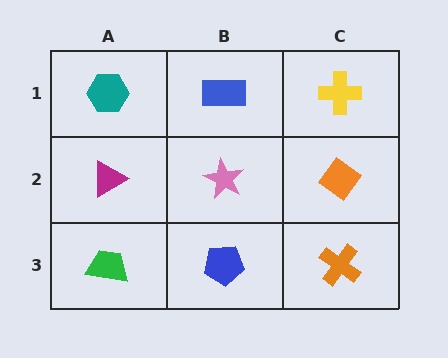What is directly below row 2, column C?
An orange cross.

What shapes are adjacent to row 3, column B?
A pink star (row 2, column B), a green trapezoid (row 3, column A), an orange cross (row 3, column C).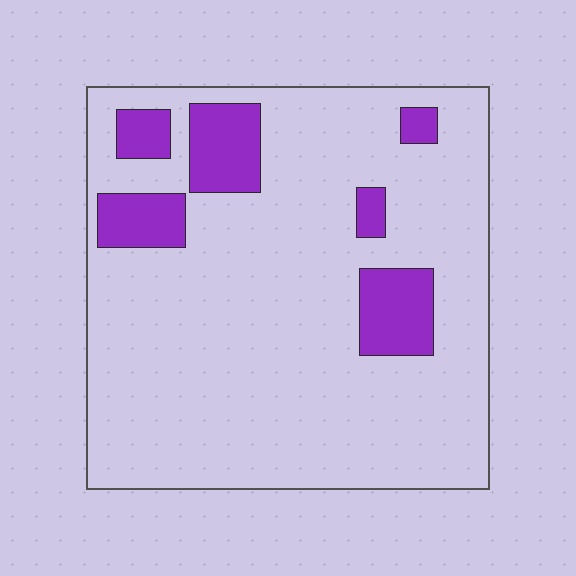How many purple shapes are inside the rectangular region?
6.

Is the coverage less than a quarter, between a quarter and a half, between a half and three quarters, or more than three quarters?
Less than a quarter.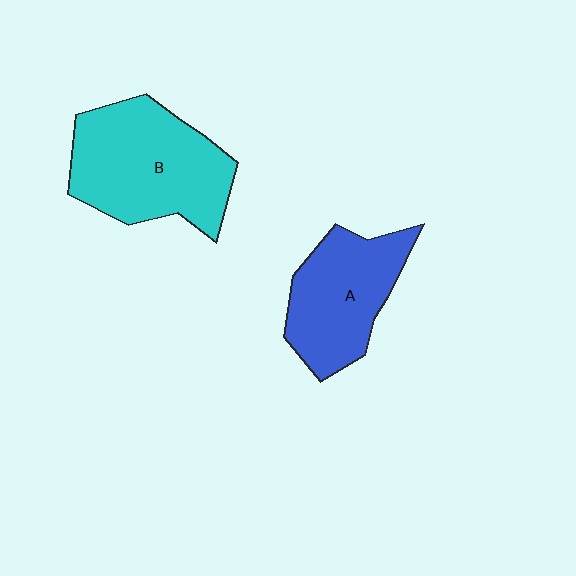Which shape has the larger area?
Shape B (cyan).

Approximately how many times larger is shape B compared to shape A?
Approximately 1.3 times.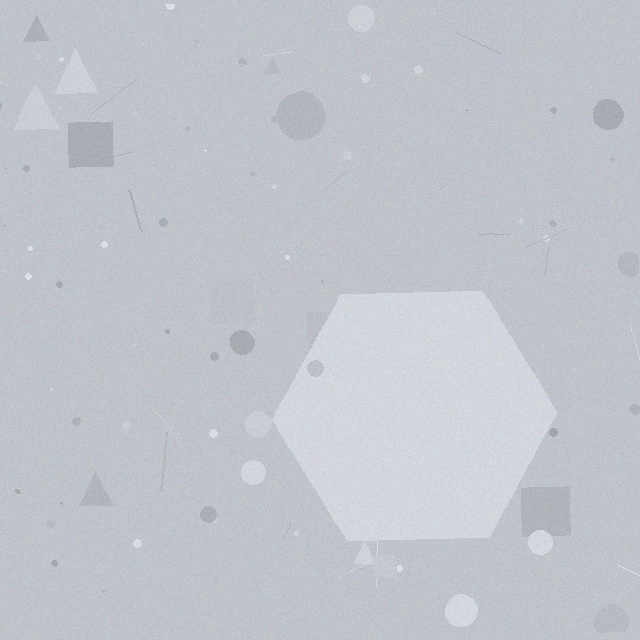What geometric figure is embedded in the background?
A hexagon is embedded in the background.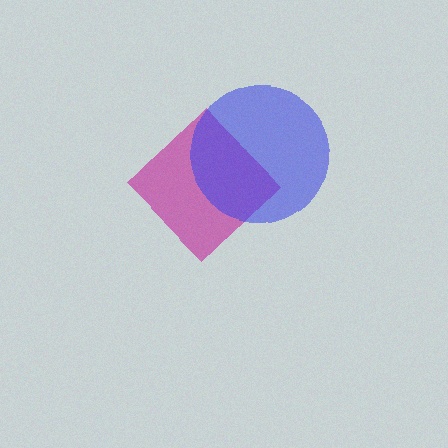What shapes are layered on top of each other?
The layered shapes are: a magenta diamond, a blue circle.